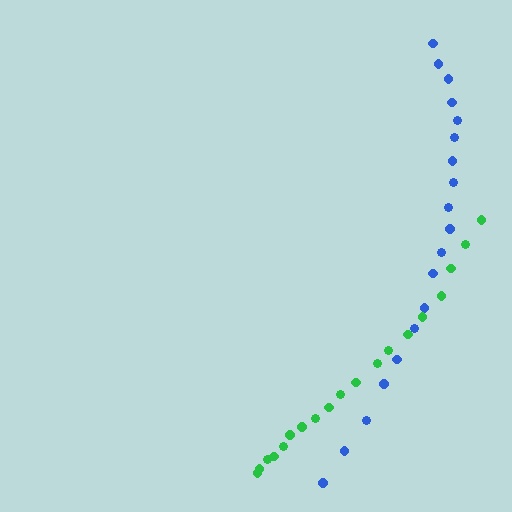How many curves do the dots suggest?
There are 2 distinct paths.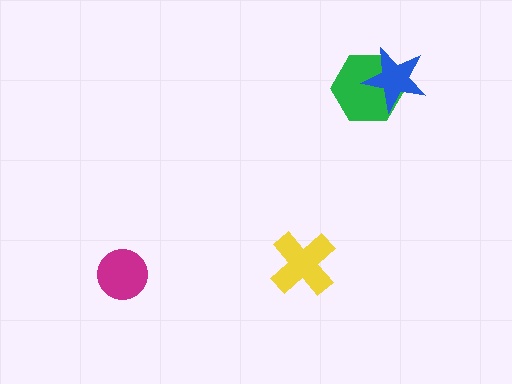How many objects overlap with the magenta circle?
0 objects overlap with the magenta circle.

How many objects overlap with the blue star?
1 object overlaps with the blue star.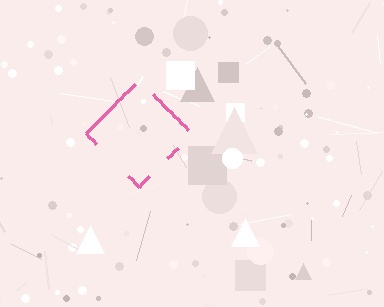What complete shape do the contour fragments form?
The contour fragments form a diamond.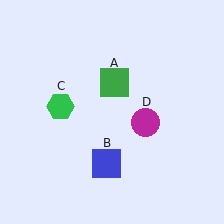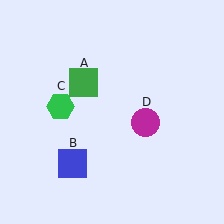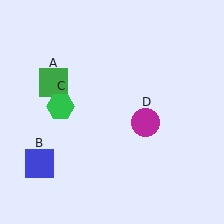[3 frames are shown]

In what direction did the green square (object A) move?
The green square (object A) moved left.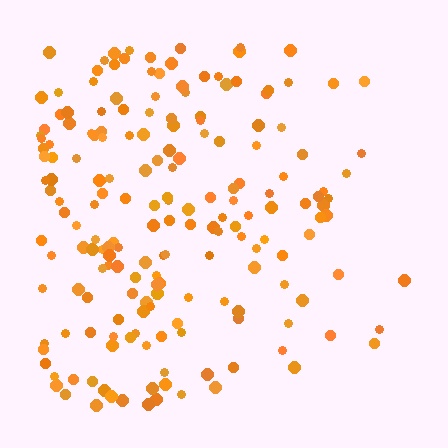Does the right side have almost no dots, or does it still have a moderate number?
Still a moderate number, just noticeably fewer than the left.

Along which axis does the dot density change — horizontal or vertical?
Horizontal.